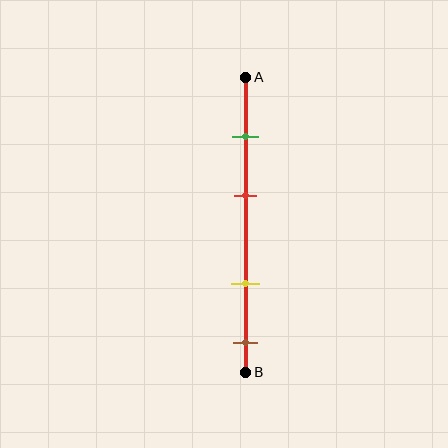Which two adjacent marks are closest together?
The green and red marks are the closest adjacent pair.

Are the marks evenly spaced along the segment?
No, the marks are not evenly spaced.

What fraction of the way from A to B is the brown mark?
The brown mark is approximately 90% (0.9) of the way from A to B.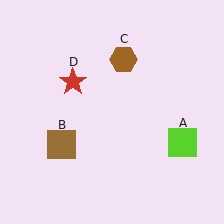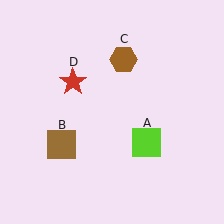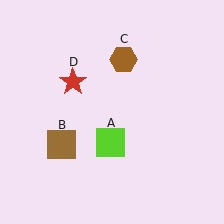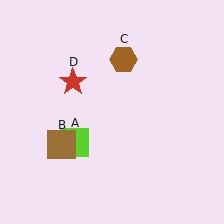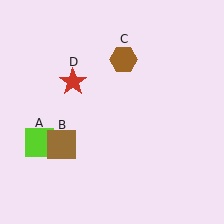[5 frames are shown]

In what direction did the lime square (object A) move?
The lime square (object A) moved left.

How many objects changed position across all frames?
1 object changed position: lime square (object A).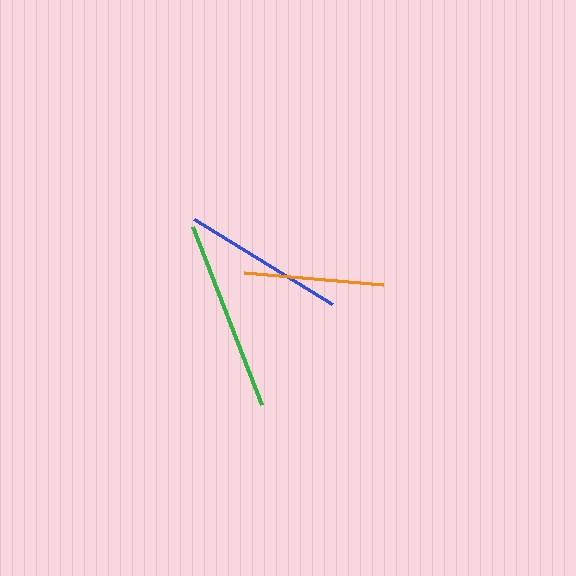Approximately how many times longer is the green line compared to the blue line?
The green line is approximately 1.2 times the length of the blue line.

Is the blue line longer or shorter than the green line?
The green line is longer than the blue line.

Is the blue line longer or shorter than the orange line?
The blue line is longer than the orange line.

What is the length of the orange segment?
The orange segment is approximately 139 pixels long.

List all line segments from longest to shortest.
From longest to shortest: green, blue, orange.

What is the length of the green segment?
The green segment is approximately 191 pixels long.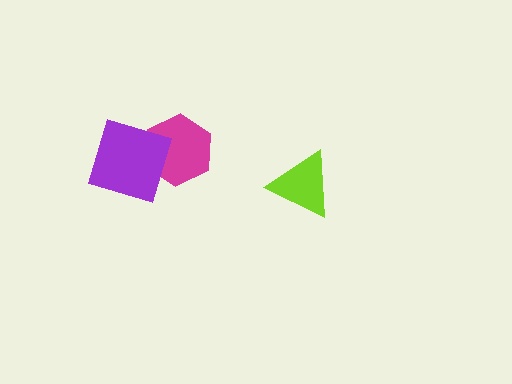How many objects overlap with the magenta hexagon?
1 object overlaps with the magenta hexagon.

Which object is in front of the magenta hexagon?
The purple diamond is in front of the magenta hexagon.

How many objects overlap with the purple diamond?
1 object overlaps with the purple diamond.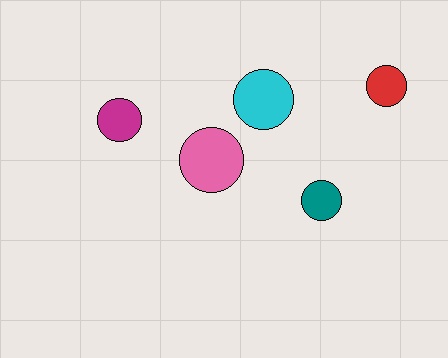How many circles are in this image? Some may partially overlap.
There are 5 circles.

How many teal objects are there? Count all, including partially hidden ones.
There is 1 teal object.